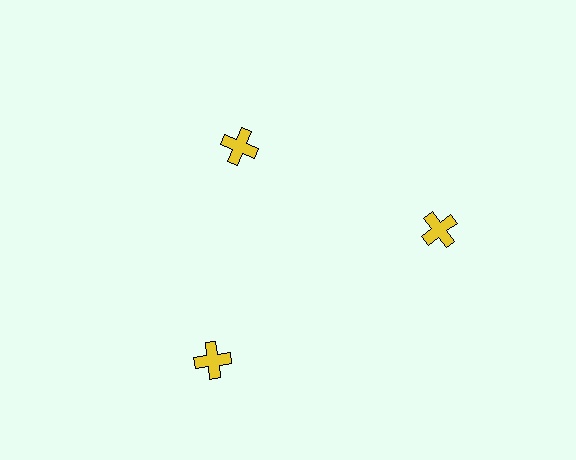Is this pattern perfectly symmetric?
No. The 3 yellow crosses are arranged in a ring, but one element near the 11 o'clock position is pulled inward toward the center, breaking the 3-fold rotational symmetry.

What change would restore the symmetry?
The symmetry would be restored by moving it outward, back onto the ring so that all 3 crosses sit at equal angles and equal distance from the center.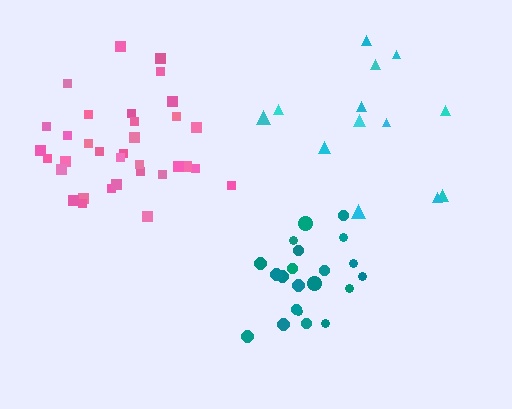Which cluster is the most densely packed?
Teal.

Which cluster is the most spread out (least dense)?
Cyan.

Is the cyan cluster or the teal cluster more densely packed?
Teal.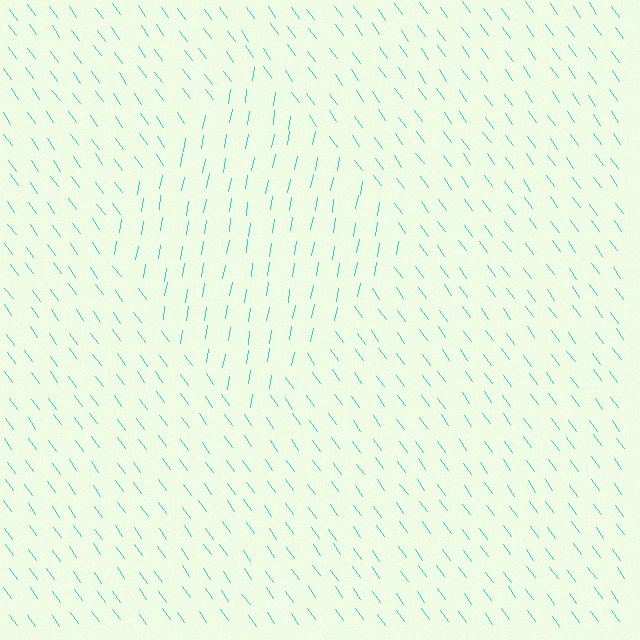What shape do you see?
I see a diamond.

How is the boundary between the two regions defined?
The boundary is defined purely by a change in line orientation (approximately 45 degrees difference). All lines are the same color and thickness.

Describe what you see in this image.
The image is filled with small cyan line segments. A diamond region in the image has lines oriented differently from the surrounding lines, creating a visible texture boundary.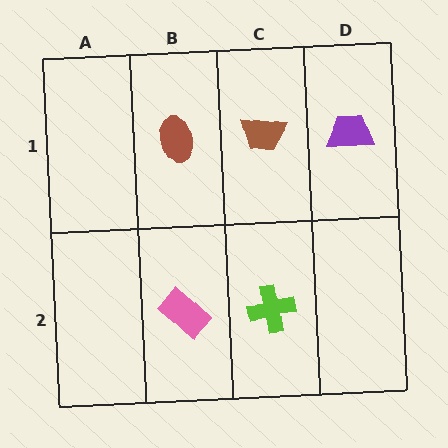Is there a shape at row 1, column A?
No, that cell is empty.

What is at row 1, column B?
A brown ellipse.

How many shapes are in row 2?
2 shapes.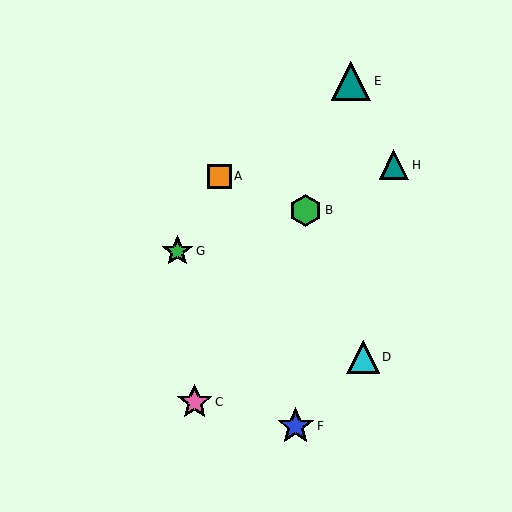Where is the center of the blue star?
The center of the blue star is at (296, 426).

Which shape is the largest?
The teal triangle (labeled E) is the largest.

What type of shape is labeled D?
Shape D is a cyan triangle.